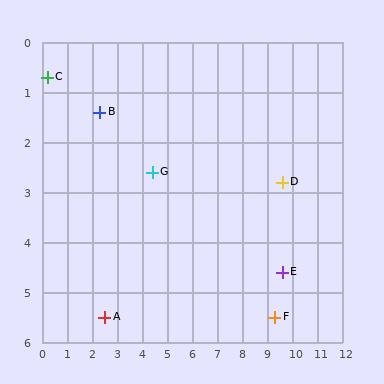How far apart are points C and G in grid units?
Points C and G are about 4.6 grid units apart.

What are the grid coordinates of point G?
Point G is at approximately (4.4, 2.6).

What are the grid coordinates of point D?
Point D is at approximately (9.6, 2.8).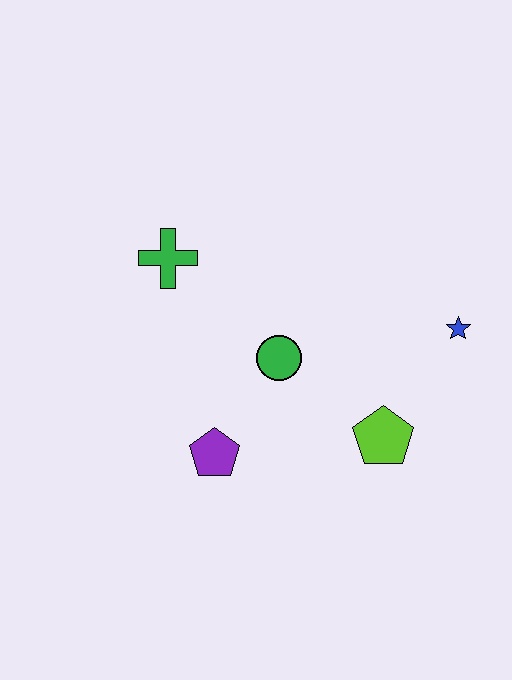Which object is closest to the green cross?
The green circle is closest to the green cross.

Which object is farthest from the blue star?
The green cross is farthest from the blue star.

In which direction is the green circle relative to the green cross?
The green circle is to the right of the green cross.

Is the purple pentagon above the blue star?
No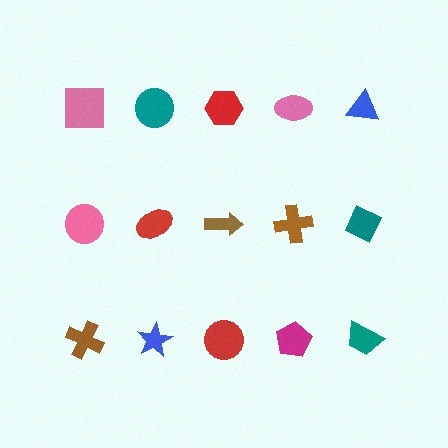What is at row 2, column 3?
A brown arrow.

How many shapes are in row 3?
5 shapes.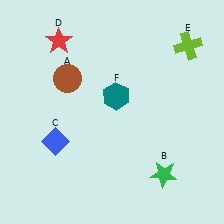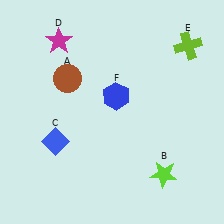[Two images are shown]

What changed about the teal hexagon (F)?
In Image 1, F is teal. In Image 2, it changed to blue.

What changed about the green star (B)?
In Image 1, B is green. In Image 2, it changed to lime.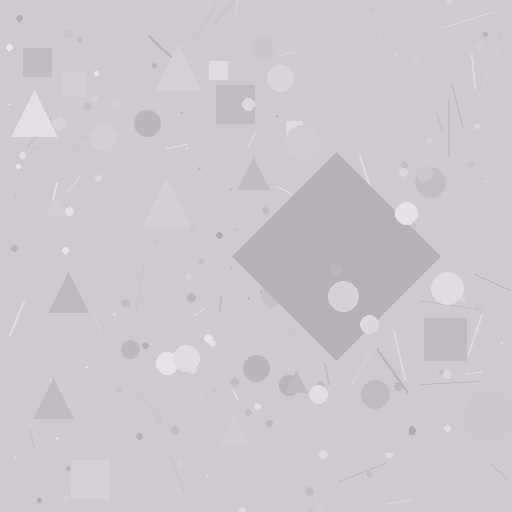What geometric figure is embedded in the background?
A diamond is embedded in the background.